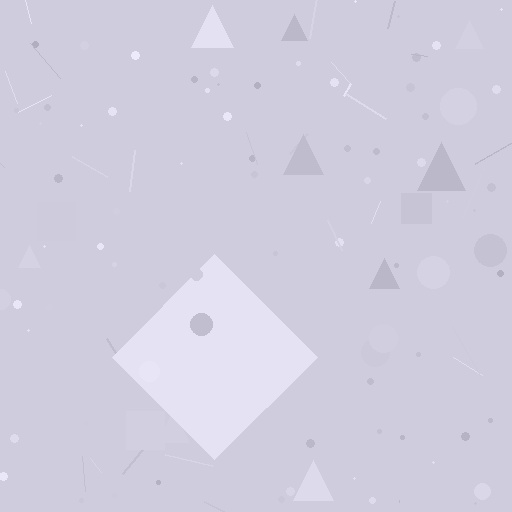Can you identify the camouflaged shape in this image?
The camouflaged shape is a diamond.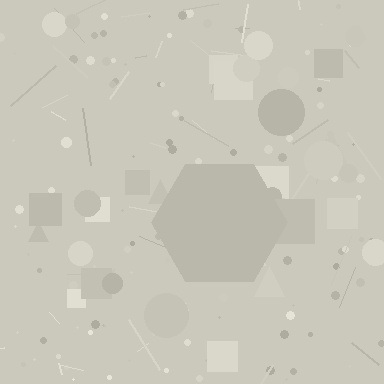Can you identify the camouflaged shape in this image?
The camouflaged shape is a hexagon.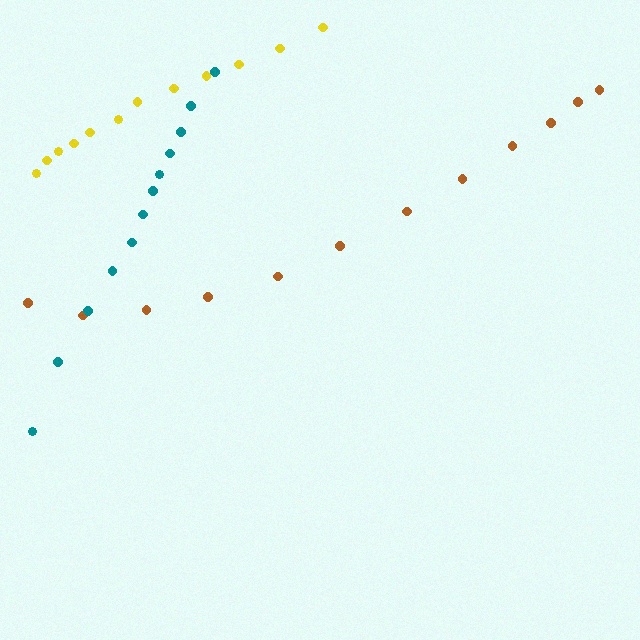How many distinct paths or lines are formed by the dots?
There are 3 distinct paths.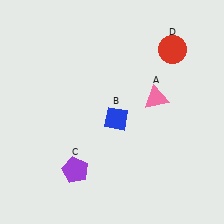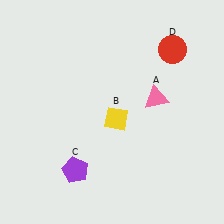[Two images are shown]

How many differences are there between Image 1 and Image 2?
There is 1 difference between the two images.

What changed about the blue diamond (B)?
In Image 1, B is blue. In Image 2, it changed to yellow.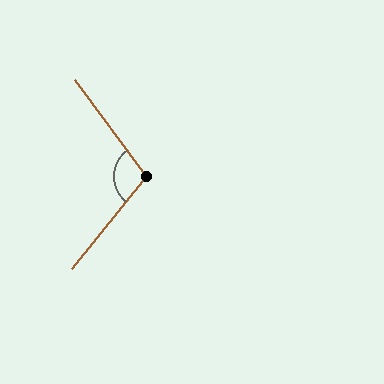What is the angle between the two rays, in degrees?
Approximately 104 degrees.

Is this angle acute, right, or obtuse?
It is obtuse.